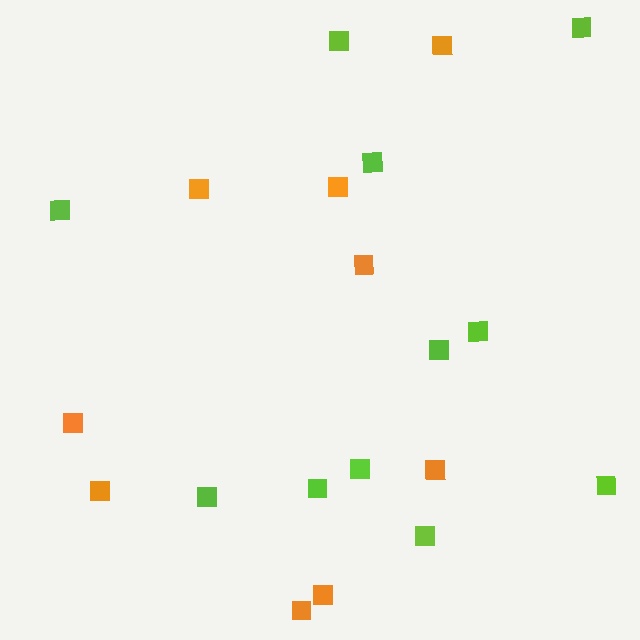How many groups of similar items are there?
There are 2 groups: one group of lime squares (11) and one group of orange squares (9).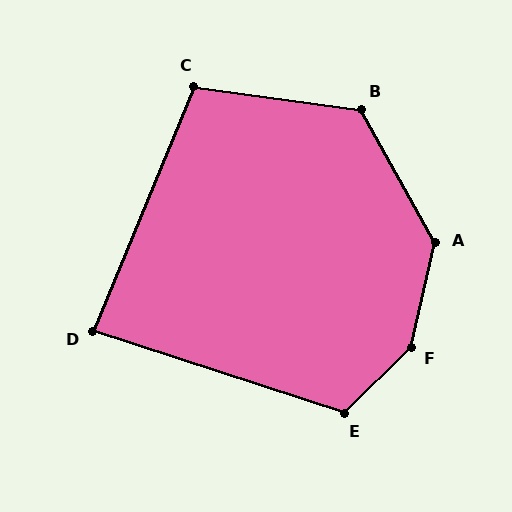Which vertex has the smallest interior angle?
D, at approximately 85 degrees.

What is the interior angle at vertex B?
Approximately 127 degrees (obtuse).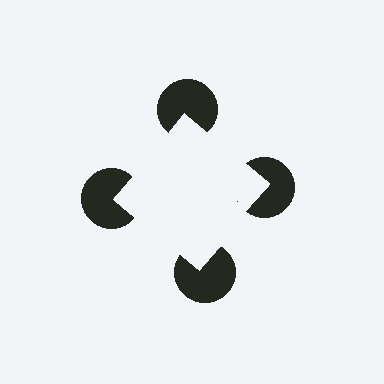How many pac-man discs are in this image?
There are 4 — one at each vertex of the illusory square.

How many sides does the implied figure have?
4 sides.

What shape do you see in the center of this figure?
An illusory square — its edges are inferred from the aligned wedge cuts in the pac-man discs, not physically drawn.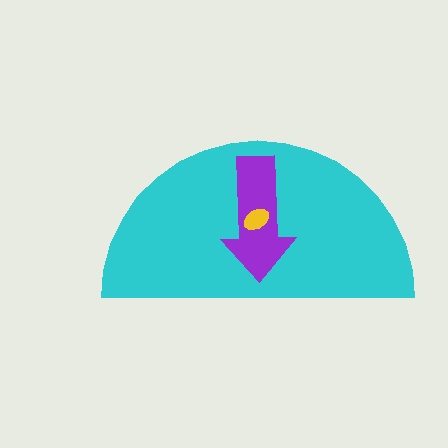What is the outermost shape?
The cyan semicircle.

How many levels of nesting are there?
3.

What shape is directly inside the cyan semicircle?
The purple arrow.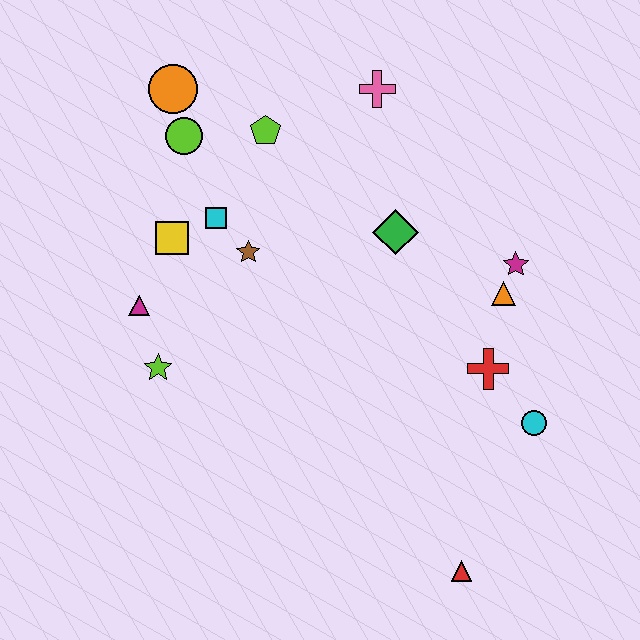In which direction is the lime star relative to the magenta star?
The lime star is to the left of the magenta star.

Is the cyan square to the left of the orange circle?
No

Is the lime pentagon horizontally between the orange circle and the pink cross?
Yes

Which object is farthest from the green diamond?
The red triangle is farthest from the green diamond.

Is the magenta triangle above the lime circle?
No